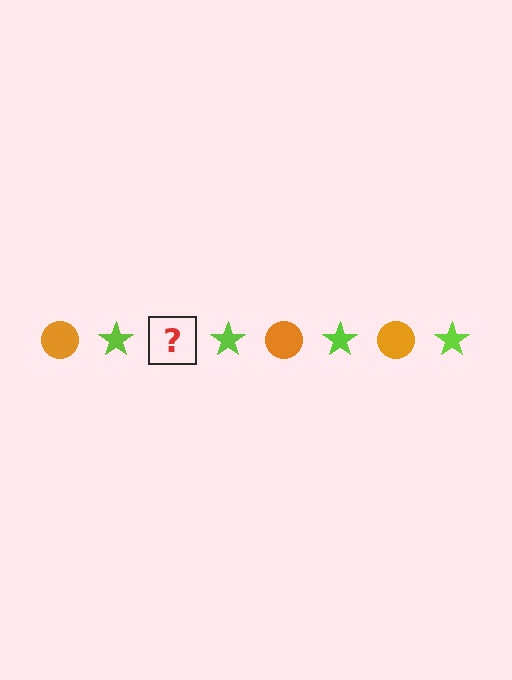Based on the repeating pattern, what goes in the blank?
The blank should be an orange circle.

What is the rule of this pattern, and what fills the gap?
The rule is that the pattern alternates between orange circle and lime star. The gap should be filled with an orange circle.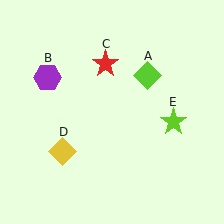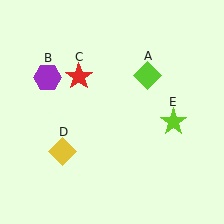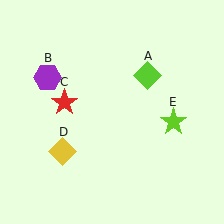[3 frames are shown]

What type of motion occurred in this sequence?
The red star (object C) rotated counterclockwise around the center of the scene.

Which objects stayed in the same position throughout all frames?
Lime diamond (object A) and purple hexagon (object B) and yellow diamond (object D) and lime star (object E) remained stationary.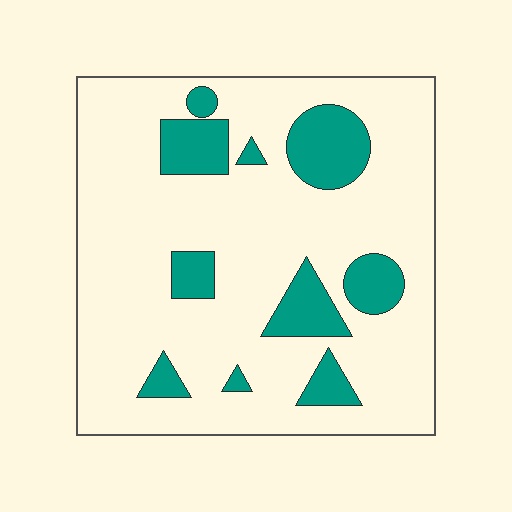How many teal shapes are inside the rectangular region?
10.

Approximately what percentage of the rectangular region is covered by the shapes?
Approximately 20%.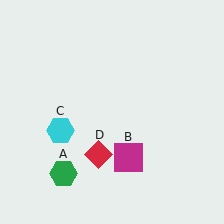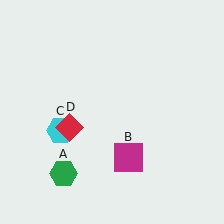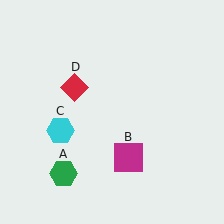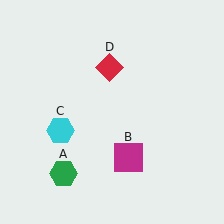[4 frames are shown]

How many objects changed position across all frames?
1 object changed position: red diamond (object D).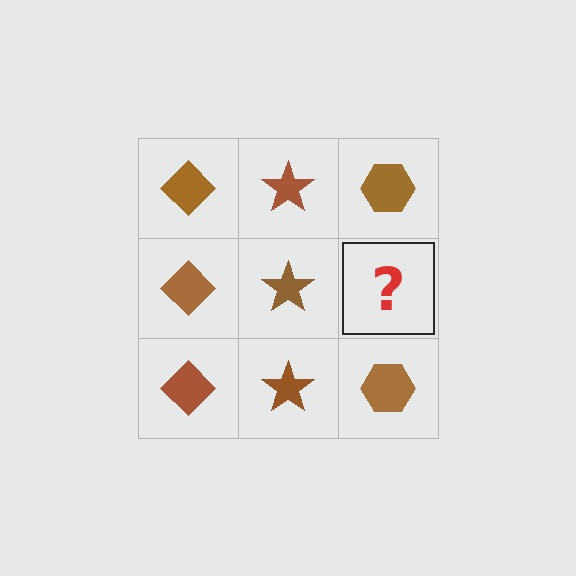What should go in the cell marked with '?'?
The missing cell should contain a brown hexagon.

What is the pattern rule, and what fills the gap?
The rule is that each column has a consistent shape. The gap should be filled with a brown hexagon.